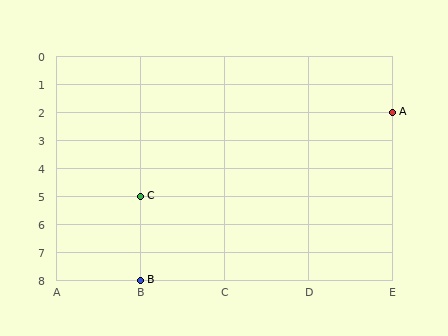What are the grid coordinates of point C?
Point C is at grid coordinates (B, 5).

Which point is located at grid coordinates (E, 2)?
Point A is at (E, 2).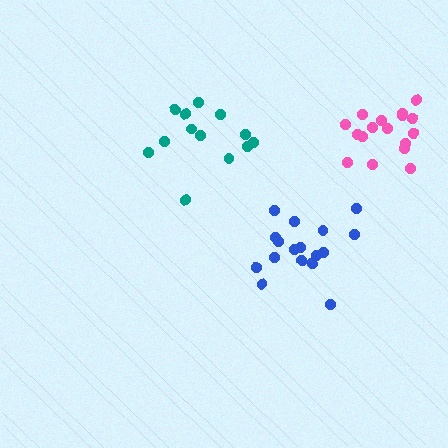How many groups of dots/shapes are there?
There are 3 groups.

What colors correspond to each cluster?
The clusters are colored: teal, pink, blue.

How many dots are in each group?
Group 1: 13 dots, Group 2: 17 dots, Group 3: 17 dots (47 total).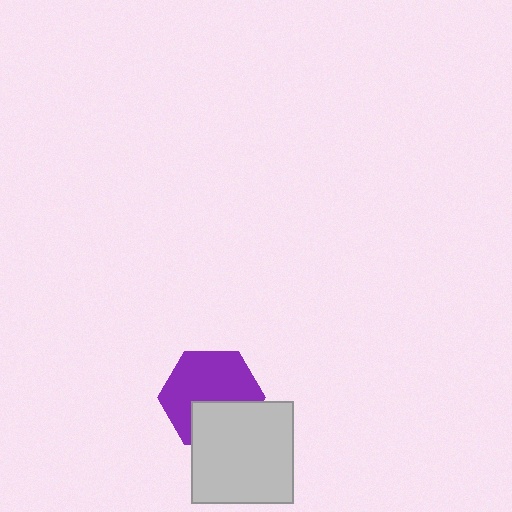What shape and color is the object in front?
The object in front is a light gray square.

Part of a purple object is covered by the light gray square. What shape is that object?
It is a hexagon.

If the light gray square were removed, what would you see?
You would see the complete purple hexagon.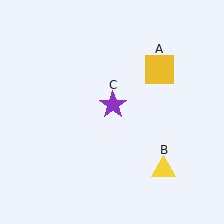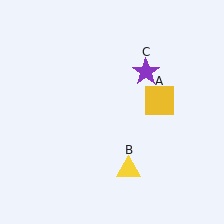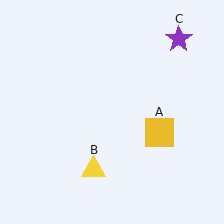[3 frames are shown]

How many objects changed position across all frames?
3 objects changed position: yellow square (object A), yellow triangle (object B), purple star (object C).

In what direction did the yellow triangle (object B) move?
The yellow triangle (object B) moved left.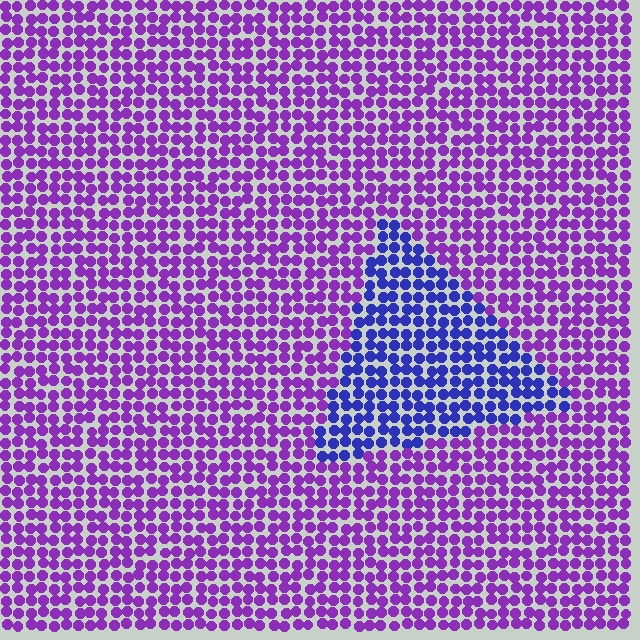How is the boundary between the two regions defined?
The boundary is defined purely by a slight shift in hue (about 43 degrees). Spacing, size, and orientation are identical on both sides.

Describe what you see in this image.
The image is filled with small purple elements in a uniform arrangement. A triangle-shaped region is visible where the elements are tinted to a slightly different hue, forming a subtle color boundary.